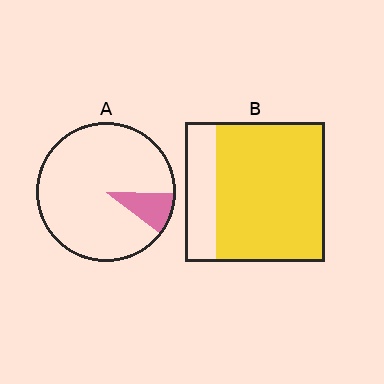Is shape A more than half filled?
No.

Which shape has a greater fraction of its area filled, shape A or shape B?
Shape B.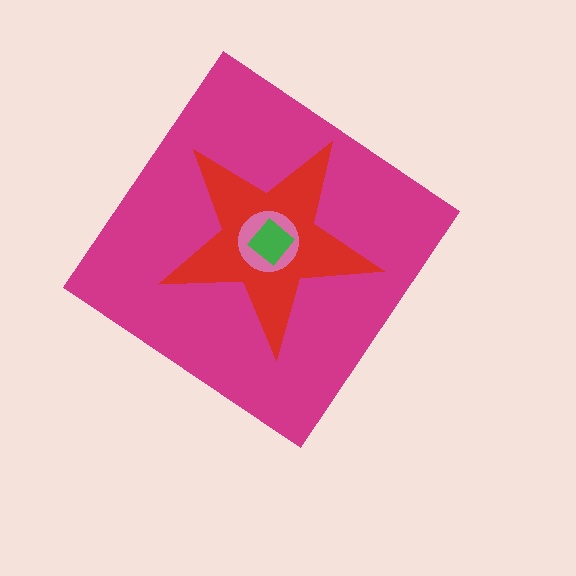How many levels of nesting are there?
4.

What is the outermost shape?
The magenta diamond.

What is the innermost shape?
The green diamond.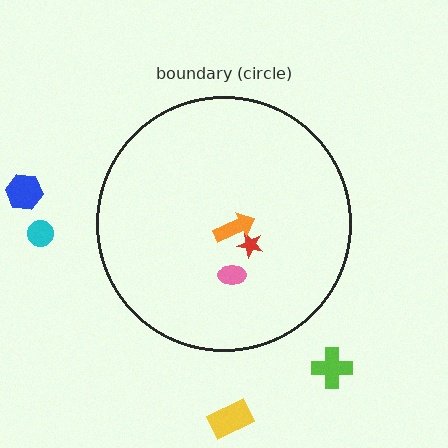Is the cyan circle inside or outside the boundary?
Outside.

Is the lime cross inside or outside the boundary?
Outside.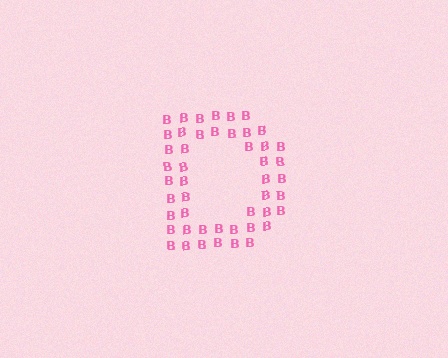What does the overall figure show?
The overall figure shows the letter D.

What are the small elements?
The small elements are letter B's.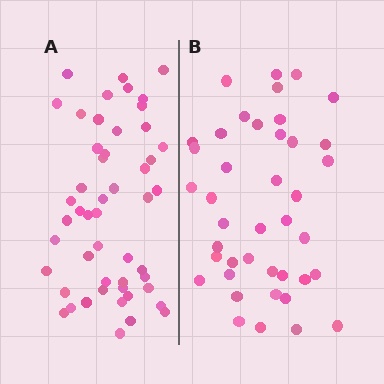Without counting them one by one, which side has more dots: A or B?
Region A (the left region) has more dots.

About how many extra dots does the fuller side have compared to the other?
Region A has roughly 8 or so more dots than region B.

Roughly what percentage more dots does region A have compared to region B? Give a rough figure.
About 20% more.